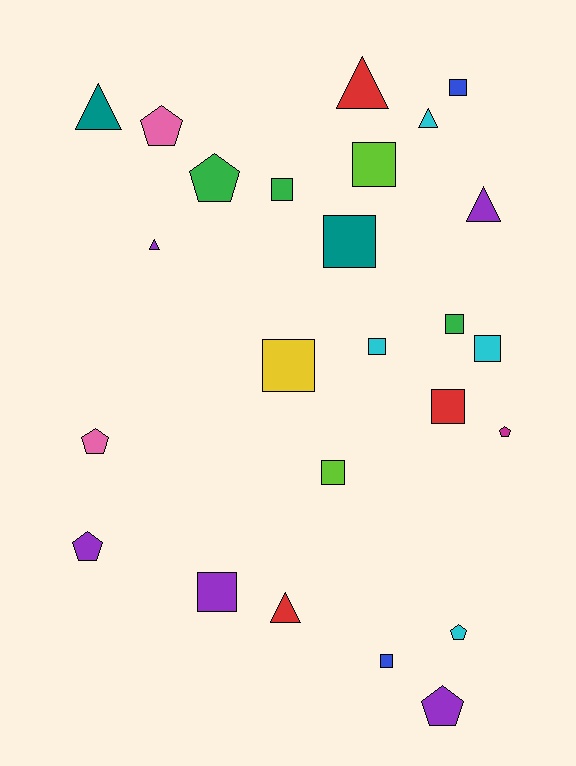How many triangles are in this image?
There are 6 triangles.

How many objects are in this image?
There are 25 objects.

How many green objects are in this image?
There are 3 green objects.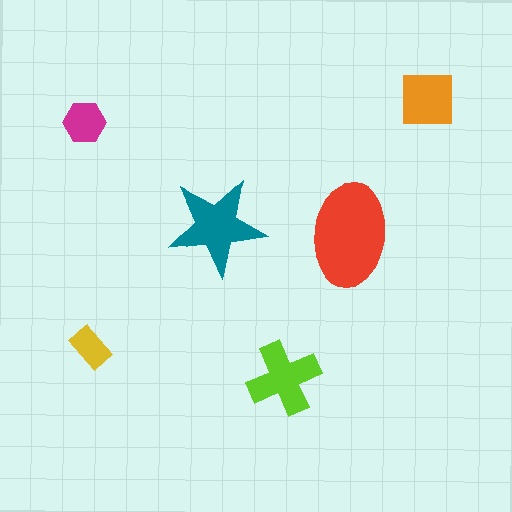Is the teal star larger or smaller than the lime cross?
Larger.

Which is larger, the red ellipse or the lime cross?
The red ellipse.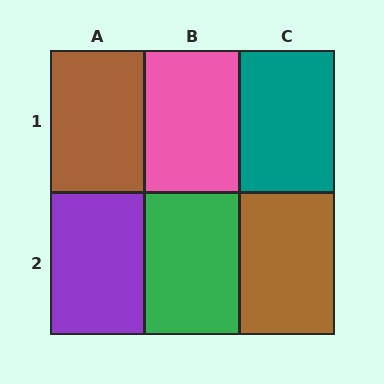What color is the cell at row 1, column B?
Pink.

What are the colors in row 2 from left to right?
Purple, green, brown.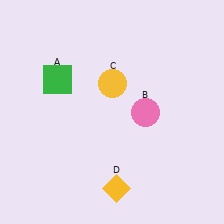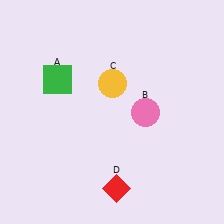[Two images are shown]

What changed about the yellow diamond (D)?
In Image 1, D is yellow. In Image 2, it changed to red.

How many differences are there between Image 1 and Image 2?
There is 1 difference between the two images.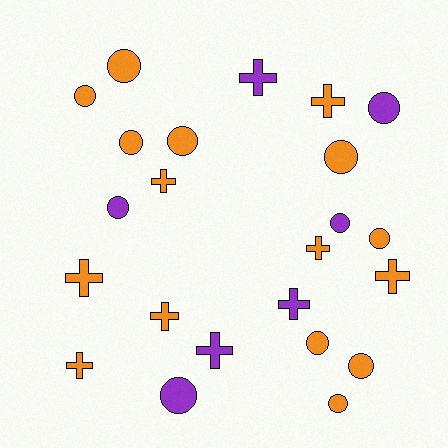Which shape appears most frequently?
Circle, with 13 objects.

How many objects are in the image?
There are 23 objects.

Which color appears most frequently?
Orange, with 16 objects.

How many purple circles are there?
There are 4 purple circles.